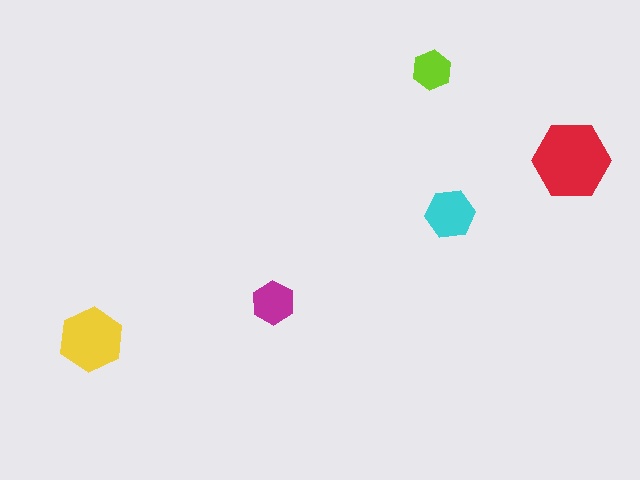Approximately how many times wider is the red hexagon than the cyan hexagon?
About 1.5 times wider.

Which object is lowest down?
The yellow hexagon is bottommost.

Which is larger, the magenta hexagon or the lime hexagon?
The magenta one.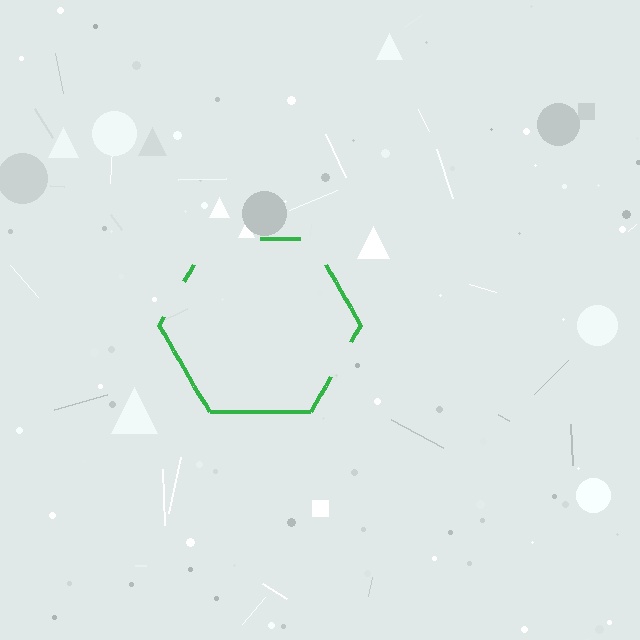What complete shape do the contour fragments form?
The contour fragments form a hexagon.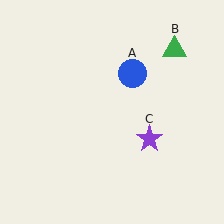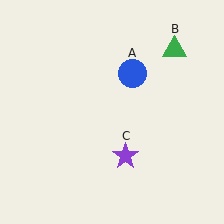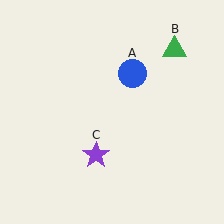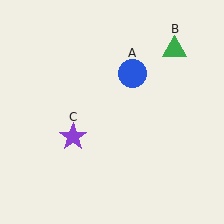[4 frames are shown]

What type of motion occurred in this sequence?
The purple star (object C) rotated clockwise around the center of the scene.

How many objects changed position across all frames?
1 object changed position: purple star (object C).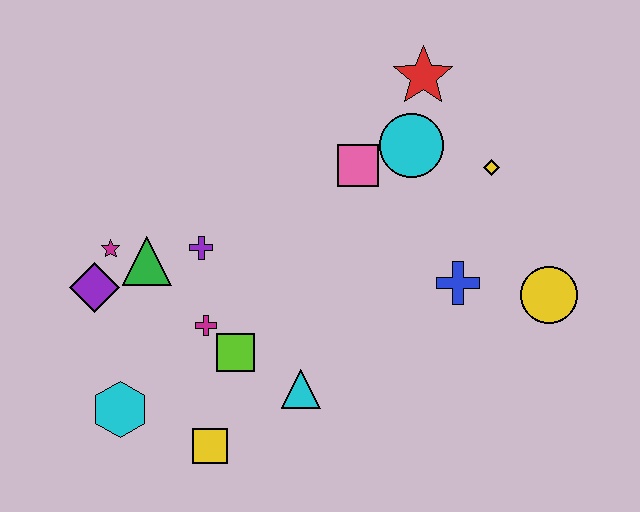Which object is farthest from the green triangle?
The yellow circle is farthest from the green triangle.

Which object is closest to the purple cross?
The green triangle is closest to the purple cross.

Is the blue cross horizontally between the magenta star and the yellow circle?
Yes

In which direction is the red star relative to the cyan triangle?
The red star is above the cyan triangle.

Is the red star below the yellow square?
No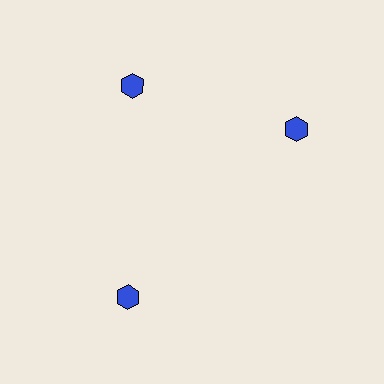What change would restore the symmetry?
The symmetry would be restored by rotating it back into even spacing with its neighbors so that all 3 hexagons sit at equal angles and equal distance from the center.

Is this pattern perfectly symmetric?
No. The 3 blue hexagons are arranged in a ring, but one element near the 3 o'clock position is rotated out of alignment along the ring, breaking the 3-fold rotational symmetry.